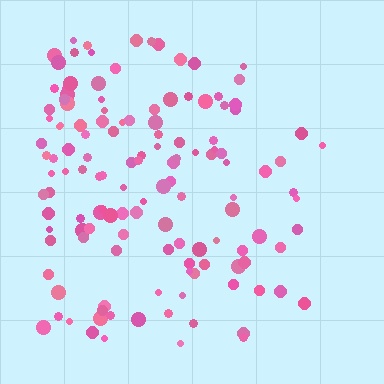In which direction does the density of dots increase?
From right to left, with the left side densest.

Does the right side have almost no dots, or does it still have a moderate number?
Still a moderate number, just noticeably fewer than the left.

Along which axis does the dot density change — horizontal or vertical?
Horizontal.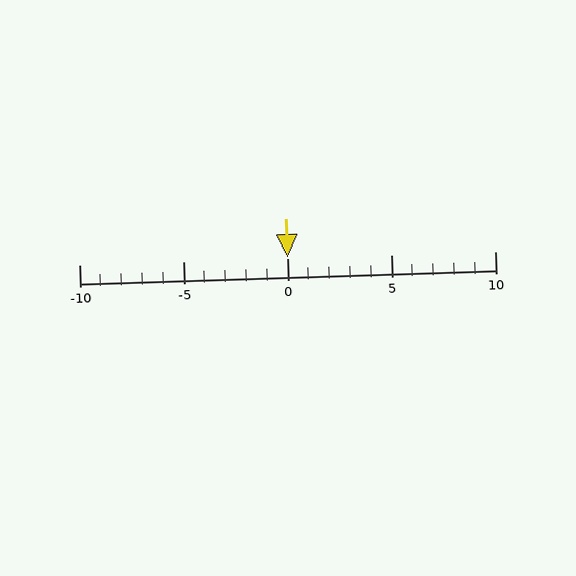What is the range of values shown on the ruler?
The ruler shows values from -10 to 10.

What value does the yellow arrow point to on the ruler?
The yellow arrow points to approximately 0.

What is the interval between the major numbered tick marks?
The major tick marks are spaced 5 units apart.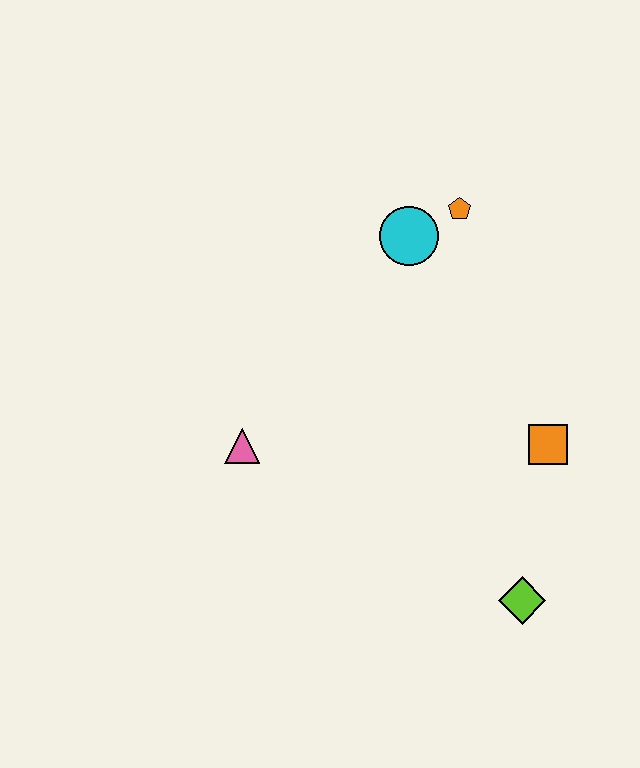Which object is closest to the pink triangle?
The cyan circle is closest to the pink triangle.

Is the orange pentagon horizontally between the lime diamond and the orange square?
No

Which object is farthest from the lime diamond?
The orange pentagon is farthest from the lime diamond.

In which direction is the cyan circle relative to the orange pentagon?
The cyan circle is to the left of the orange pentagon.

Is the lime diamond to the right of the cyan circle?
Yes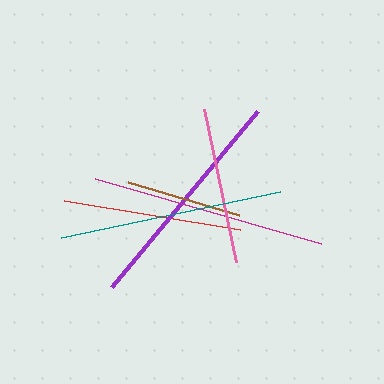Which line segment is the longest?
The magenta line is the longest at approximately 236 pixels.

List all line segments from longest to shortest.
From longest to shortest: magenta, purple, teal, red, pink, brown.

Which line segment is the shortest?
The brown line is the shortest at approximately 116 pixels.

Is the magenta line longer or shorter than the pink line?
The magenta line is longer than the pink line.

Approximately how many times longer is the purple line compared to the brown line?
The purple line is approximately 2.0 times the length of the brown line.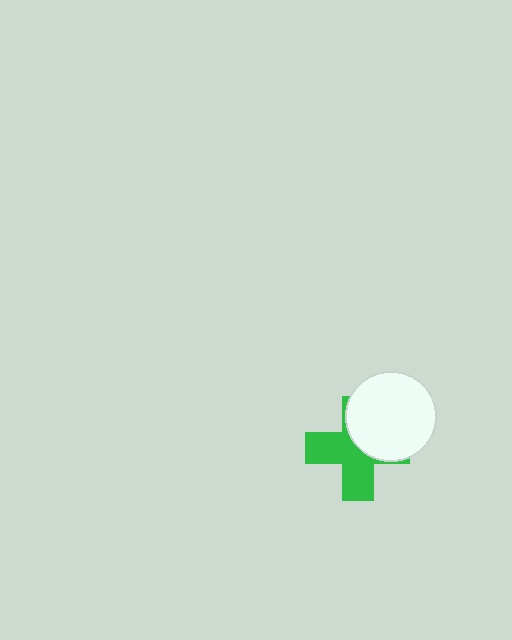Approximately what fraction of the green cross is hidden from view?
Roughly 43% of the green cross is hidden behind the white circle.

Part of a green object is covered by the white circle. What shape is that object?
It is a cross.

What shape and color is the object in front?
The object in front is a white circle.